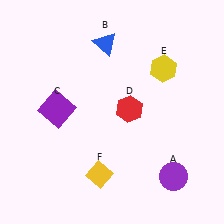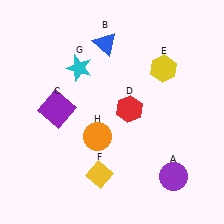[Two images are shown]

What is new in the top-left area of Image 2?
A cyan star (G) was added in the top-left area of Image 2.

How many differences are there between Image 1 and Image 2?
There are 2 differences between the two images.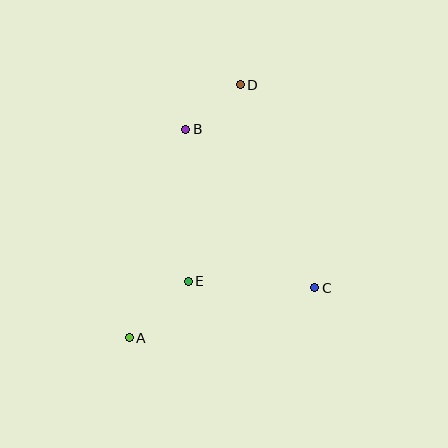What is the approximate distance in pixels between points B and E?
The distance between B and E is approximately 152 pixels.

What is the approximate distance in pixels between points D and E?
The distance between D and E is approximately 203 pixels.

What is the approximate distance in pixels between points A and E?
The distance between A and E is approximately 81 pixels.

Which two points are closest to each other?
Points B and D are closest to each other.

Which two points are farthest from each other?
Points A and D are farthest from each other.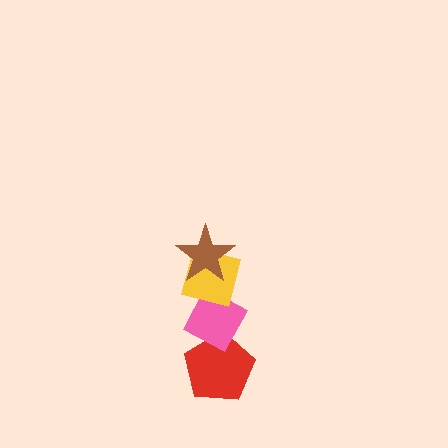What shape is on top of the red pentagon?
The pink diamond is on top of the red pentagon.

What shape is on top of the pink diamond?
The yellow square is on top of the pink diamond.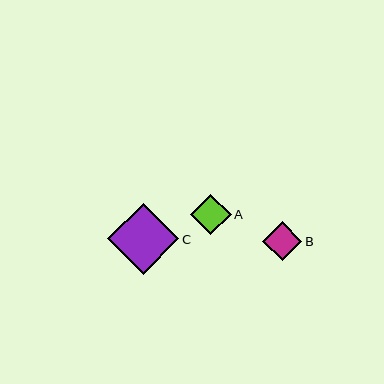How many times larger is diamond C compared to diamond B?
Diamond C is approximately 1.8 times the size of diamond B.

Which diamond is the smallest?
Diamond B is the smallest with a size of approximately 39 pixels.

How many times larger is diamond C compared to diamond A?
Diamond C is approximately 1.7 times the size of diamond A.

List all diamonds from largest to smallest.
From largest to smallest: C, A, B.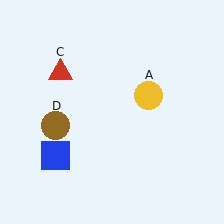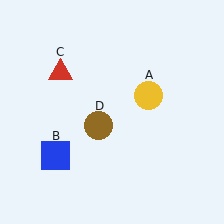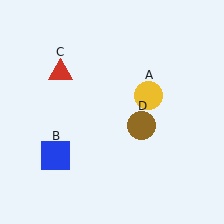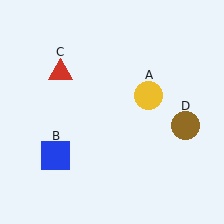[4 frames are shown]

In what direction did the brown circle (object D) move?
The brown circle (object D) moved right.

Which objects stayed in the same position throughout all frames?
Yellow circle (object A) and blue square (object B) and red triangle (object C) remained stationary.